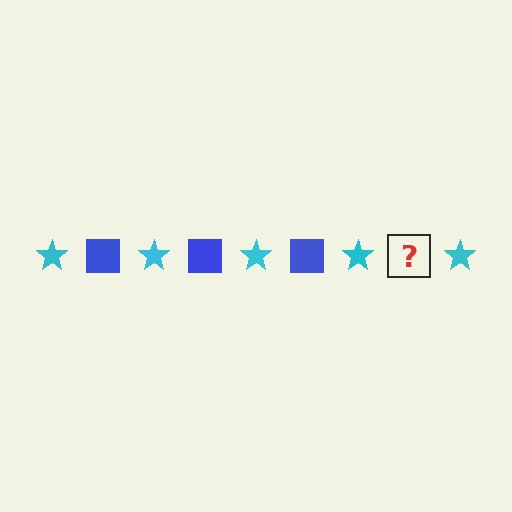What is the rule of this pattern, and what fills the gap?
The rule is that the pattern alternates between cyan star and blue square. The gap should be filled with a blue square.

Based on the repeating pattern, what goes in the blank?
The blank should be a blue square.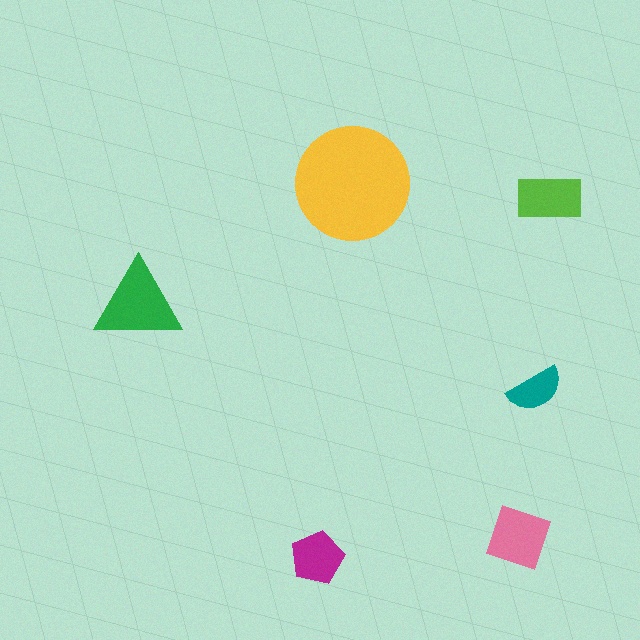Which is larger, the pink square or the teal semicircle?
The pink square.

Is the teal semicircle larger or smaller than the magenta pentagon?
Smaller.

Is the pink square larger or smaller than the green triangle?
Smaller.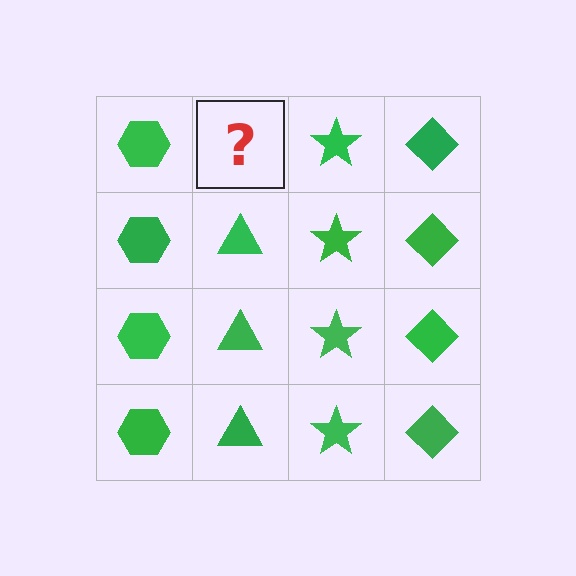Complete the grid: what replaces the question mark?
The question mark should be replaced with a green triangle.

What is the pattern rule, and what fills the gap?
The rule is that each column has a consistent shape. The gap should be filled with a green triangle.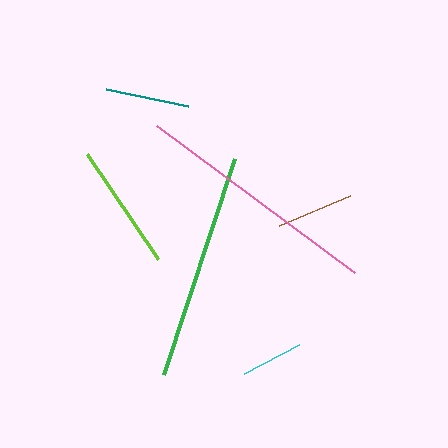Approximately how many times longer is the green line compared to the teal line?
The green line is approximately 2.7 times the length of the teal line.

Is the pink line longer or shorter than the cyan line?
The pink line is longer than the cyan line.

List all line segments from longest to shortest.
From longest to shortest: pink, green, lime, teal, brown, cyan.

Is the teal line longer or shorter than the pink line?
The pink line is longer than the teal line.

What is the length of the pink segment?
The pink segment is approximately 246 pixels long.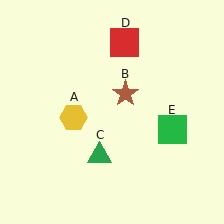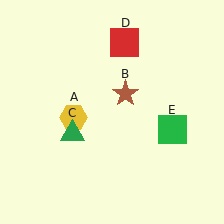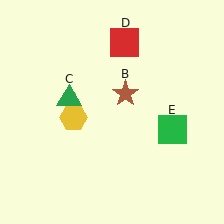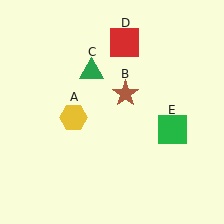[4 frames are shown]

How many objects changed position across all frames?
1 object changed position: green triangle (object C).